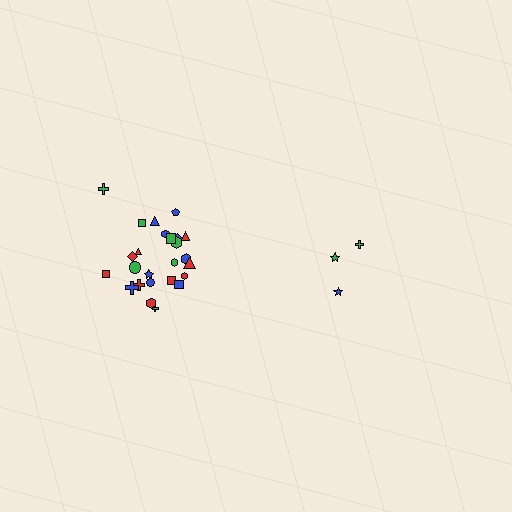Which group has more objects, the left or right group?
The left group.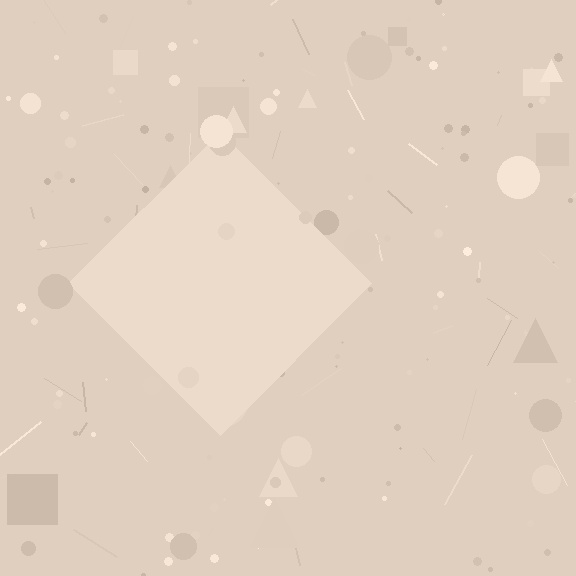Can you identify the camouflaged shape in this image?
The camouflaged shape is a diamond.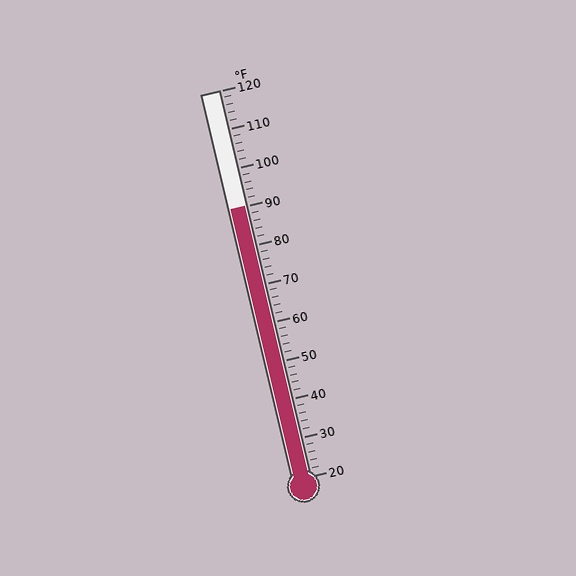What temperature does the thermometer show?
The thermometer shows approximately 90°F.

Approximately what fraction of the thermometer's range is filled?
The thermometer is filled to approximately 70% of its range.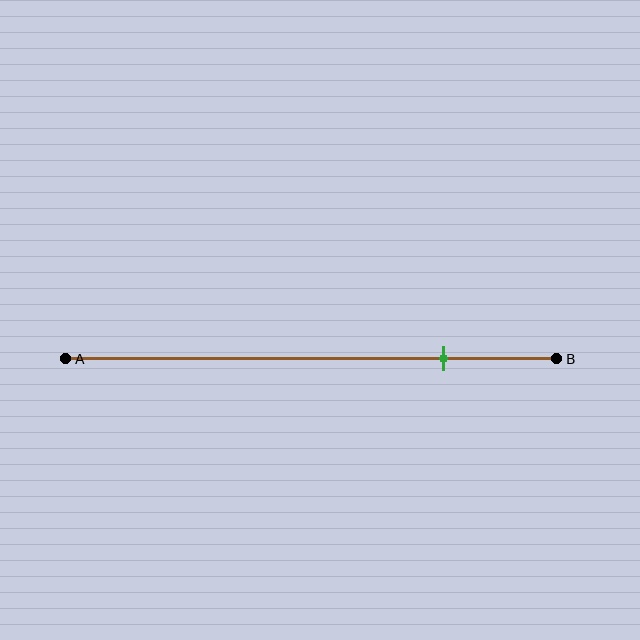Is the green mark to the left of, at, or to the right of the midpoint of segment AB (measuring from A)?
The green mark is to the right of the midpoint of segment AB.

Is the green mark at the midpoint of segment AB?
No, the mark is at about 75% from A, not at the 50% midpoint.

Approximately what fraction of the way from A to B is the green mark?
The green mark is approximately 75% of the way from A to B.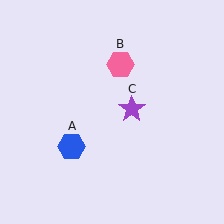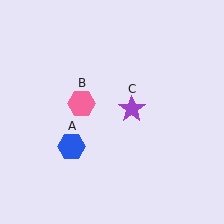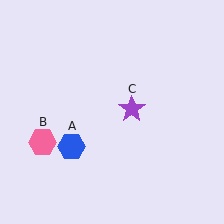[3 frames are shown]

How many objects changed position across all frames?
1 object changed position: pink hexagon (object B).